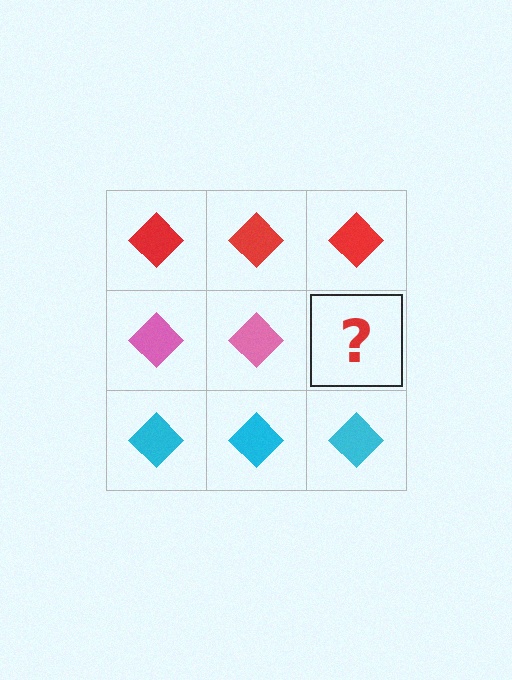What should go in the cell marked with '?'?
The missing cell should contain a pink diamond.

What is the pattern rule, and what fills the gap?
The rule is that each row has a consistent color. The gap should be filled with a pink diamond.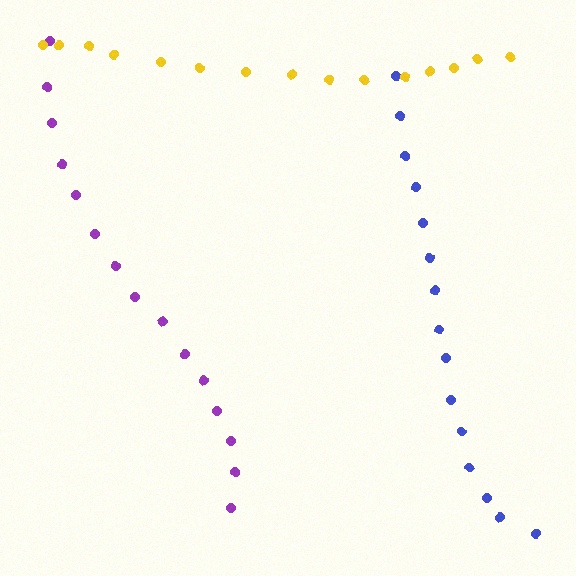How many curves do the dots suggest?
There are 3 distinct paths.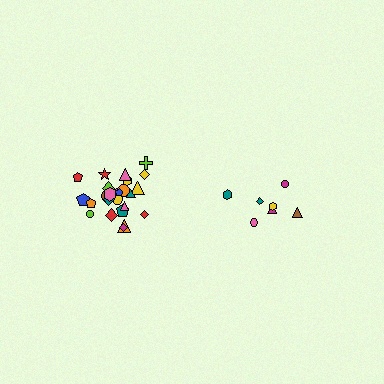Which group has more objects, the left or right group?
The left group.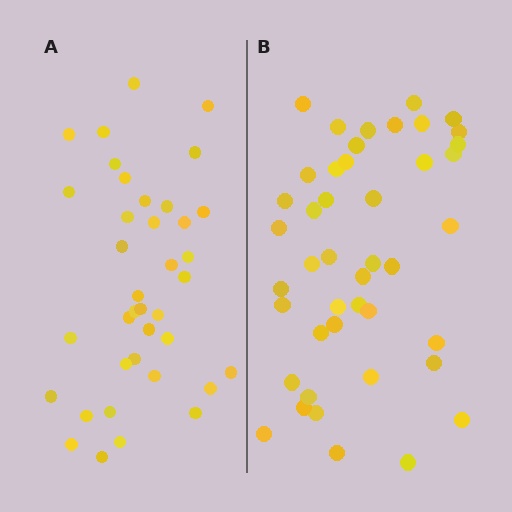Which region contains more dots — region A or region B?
Region B (the right region) has more dots.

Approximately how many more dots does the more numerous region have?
Region B has about 6 more dots than region A.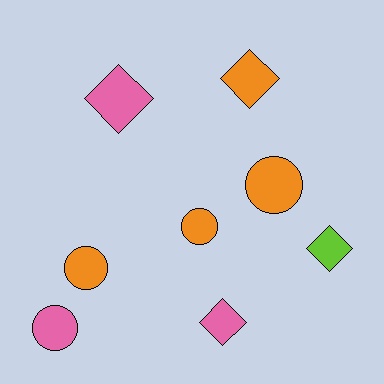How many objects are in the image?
There are 8 objects.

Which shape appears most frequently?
Diamond, with 4 objects.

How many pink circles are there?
There is 1 pink circle.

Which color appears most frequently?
Orange, with 4 objects.